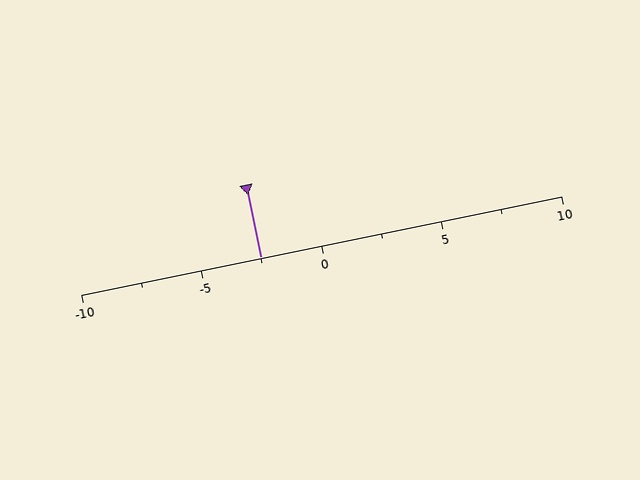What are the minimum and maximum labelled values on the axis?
The axis runs from -10 to 10.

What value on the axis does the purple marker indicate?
The marker indicates approximately -2.5.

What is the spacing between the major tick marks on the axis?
The major ticks are spaced 5 apart.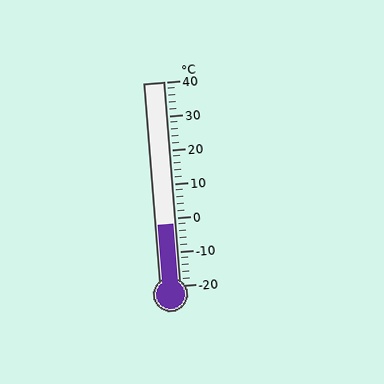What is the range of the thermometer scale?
The thermometer scale ranges from -20°C to 40°C.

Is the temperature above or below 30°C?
The temperature is below 30°C.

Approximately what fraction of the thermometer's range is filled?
The thermometer is filled to approximately 30% of its range.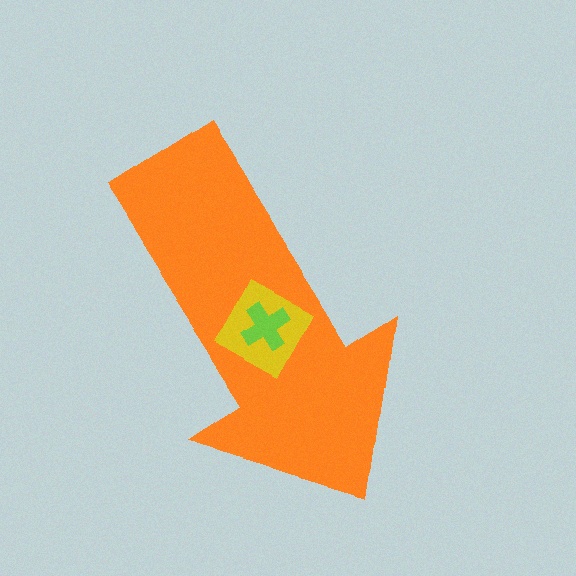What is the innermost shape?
The lime cross.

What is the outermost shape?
The orange arrow.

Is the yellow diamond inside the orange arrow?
Yes.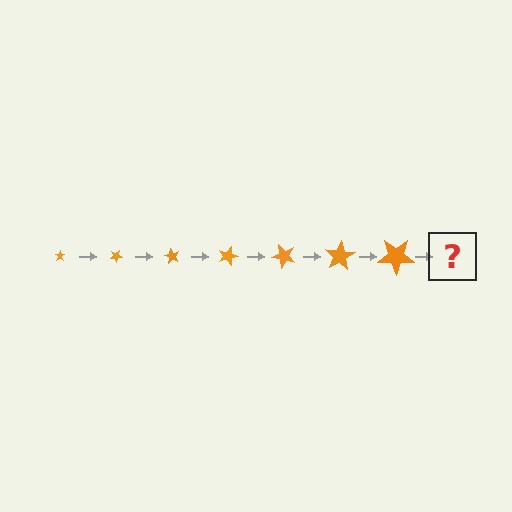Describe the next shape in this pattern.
It should be a star, larger than the previous one and rotated 210 degrees from the start.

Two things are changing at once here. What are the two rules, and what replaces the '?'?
The two rules are that the star grows larger each step and it rotates 30 degrees each step. The '?' should be a star, larger than the previous one and rotated 210 degrees from the start.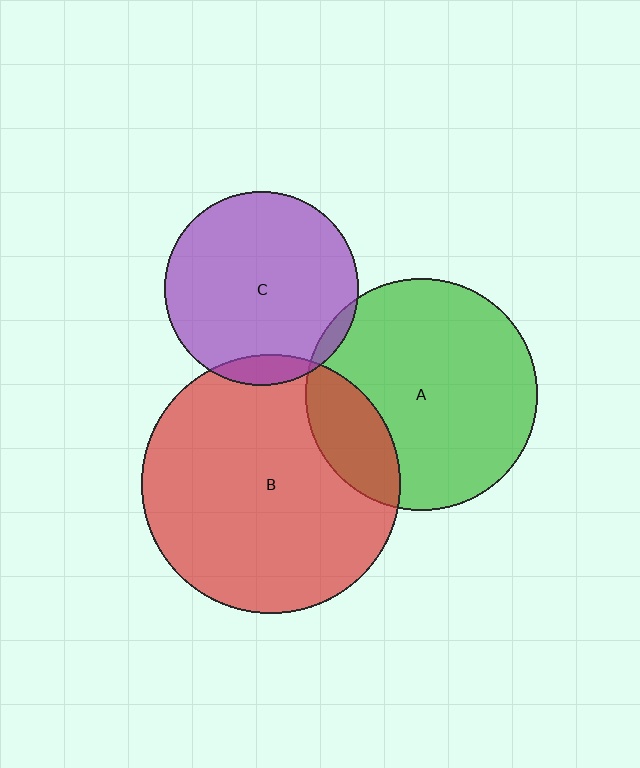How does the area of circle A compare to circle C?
Approximately 1.4 times.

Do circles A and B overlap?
Yes.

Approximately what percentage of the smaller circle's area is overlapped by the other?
Approximately 20%.